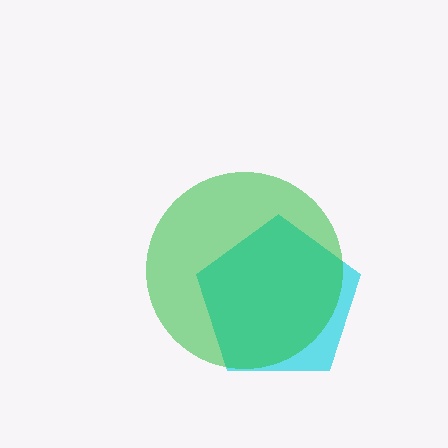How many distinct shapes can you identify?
There are 2 distinct shapes: a cyan pentagon, a green circle.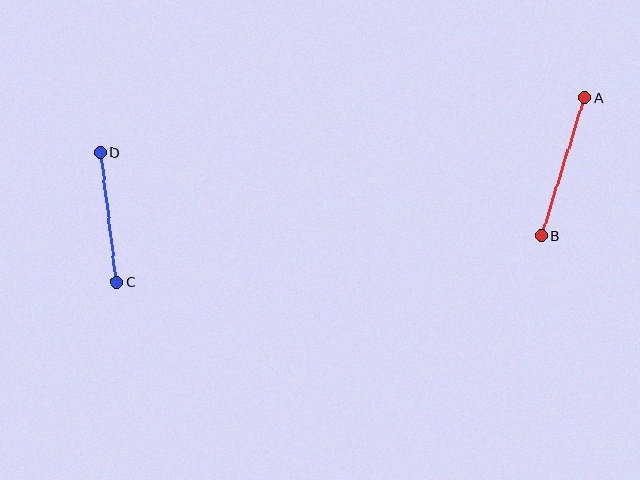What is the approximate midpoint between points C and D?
The midpoint is at approximately (109, 217) pixels.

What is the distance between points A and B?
The distance is approximately 144 pixels.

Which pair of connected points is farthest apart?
Points A and B are farthest apart.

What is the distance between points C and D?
The distance is approximately 130 pixels.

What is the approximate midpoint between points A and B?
The midpoint is at approximately (563, 167) pixels.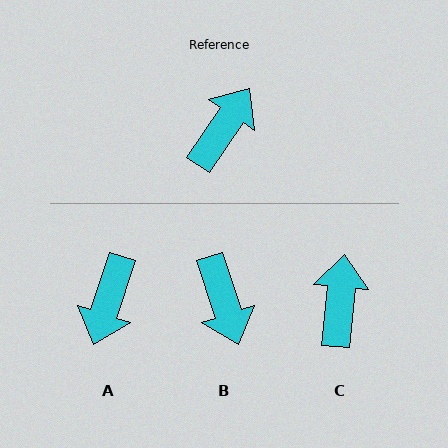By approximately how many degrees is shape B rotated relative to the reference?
Approximately 128 degrees clockwise.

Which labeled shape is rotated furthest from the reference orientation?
A, about 164 degrees away.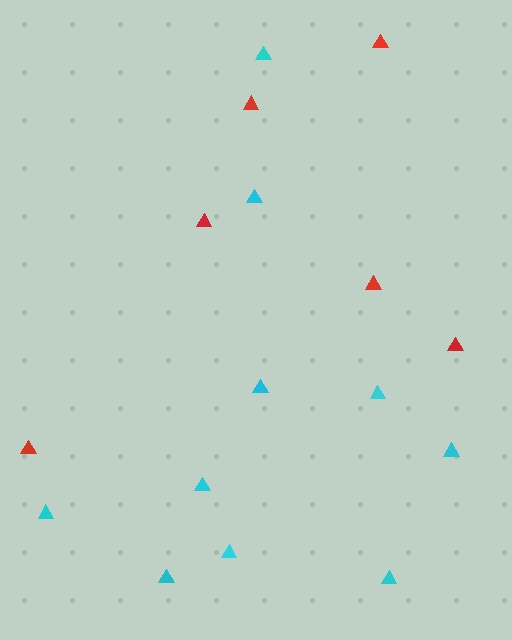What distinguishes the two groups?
There are 2 groups: one group of red triangles (6) and one group of cyan triangles (10).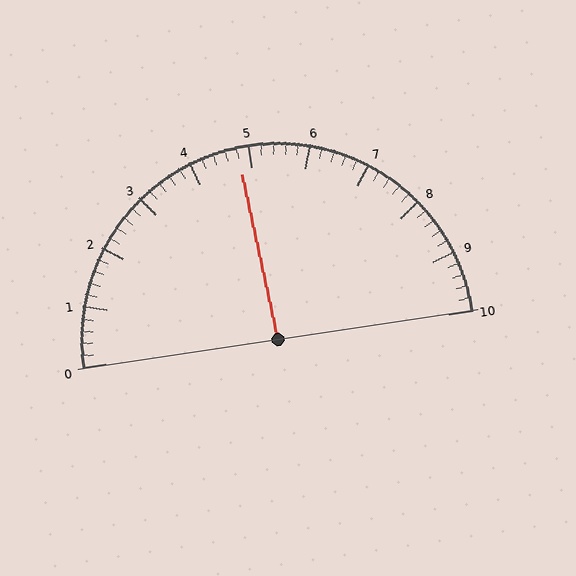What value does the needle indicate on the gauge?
The needle indicates approximately 4.8.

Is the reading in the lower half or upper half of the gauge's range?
The reading is in the lower half of the range (0 to 10).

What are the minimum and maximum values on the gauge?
The gauge ranges from 0 to 10.